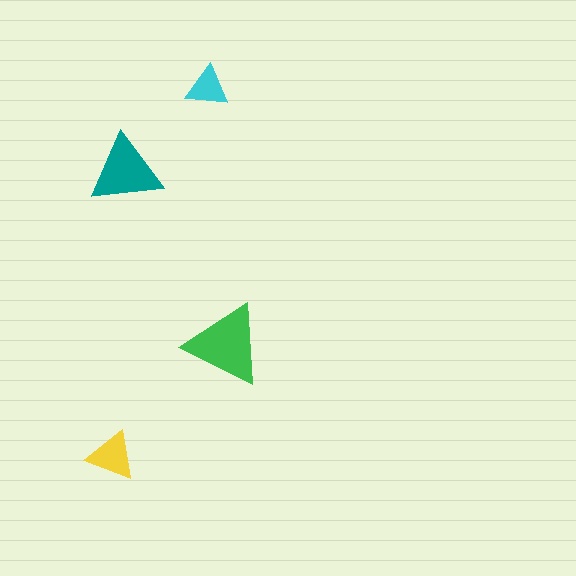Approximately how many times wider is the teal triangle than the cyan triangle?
About 1.5 times wider.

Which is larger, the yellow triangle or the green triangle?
The green one.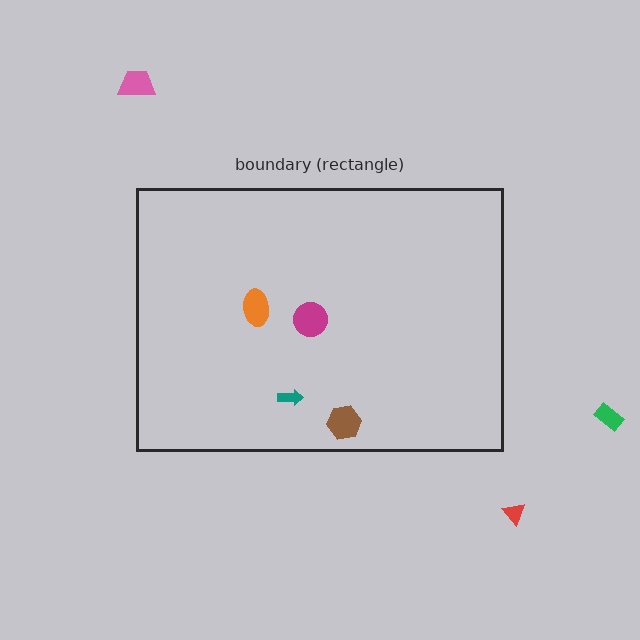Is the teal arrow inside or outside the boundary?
Inside.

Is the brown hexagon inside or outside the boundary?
Inside.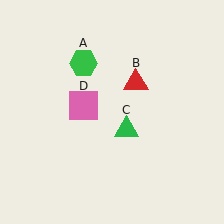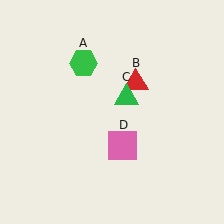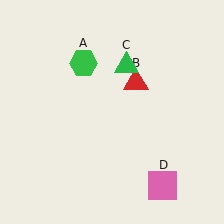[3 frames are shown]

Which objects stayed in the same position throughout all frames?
Green hexagon (object A) and red triangle (object B) remained stationary.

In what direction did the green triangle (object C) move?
The green triangle (object C) moved up.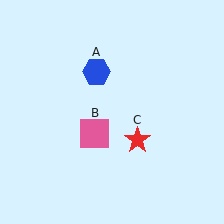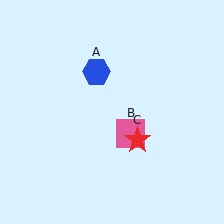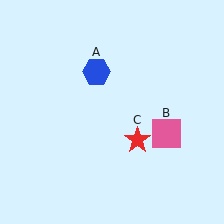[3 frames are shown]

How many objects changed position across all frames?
1 object changed position: pink square (object B).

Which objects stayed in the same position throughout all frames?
Blue hexagon (object A) and red star (object C) remained stationary.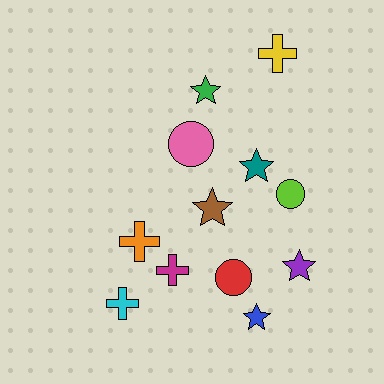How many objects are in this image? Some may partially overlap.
There are 12 objects.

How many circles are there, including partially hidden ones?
There are 3 circles.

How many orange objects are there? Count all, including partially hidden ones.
There is 1 orange object.